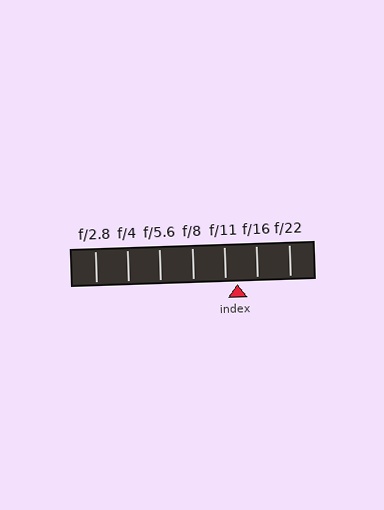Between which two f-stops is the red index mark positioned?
The index mark is between f/11 and f/16.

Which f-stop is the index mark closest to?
The index mark is closest to f/11.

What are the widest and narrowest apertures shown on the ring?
The widest aperture shown is f/2.8 and the narrowest is f/22.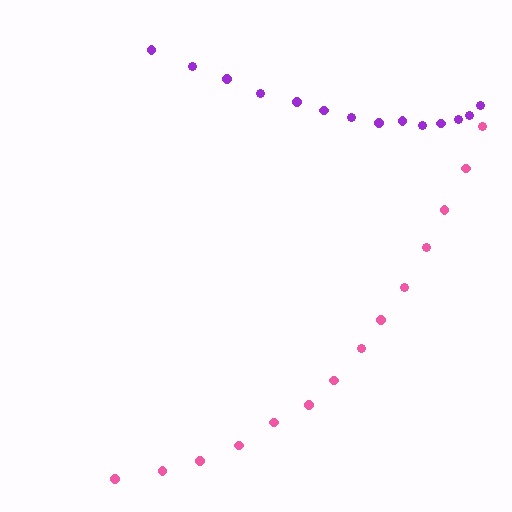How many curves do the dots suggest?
There are 2 distinct paths.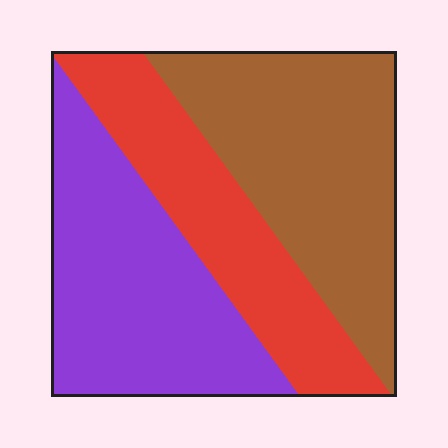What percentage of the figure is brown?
Brown takes up about three eighths (3/8) of the figure.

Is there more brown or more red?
Brown.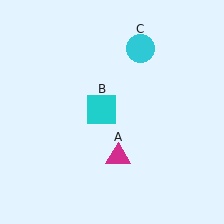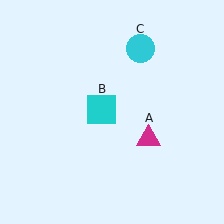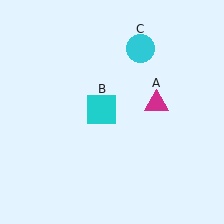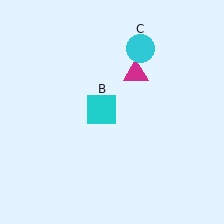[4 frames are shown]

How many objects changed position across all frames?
1 object changed position: magenta triangle (object A).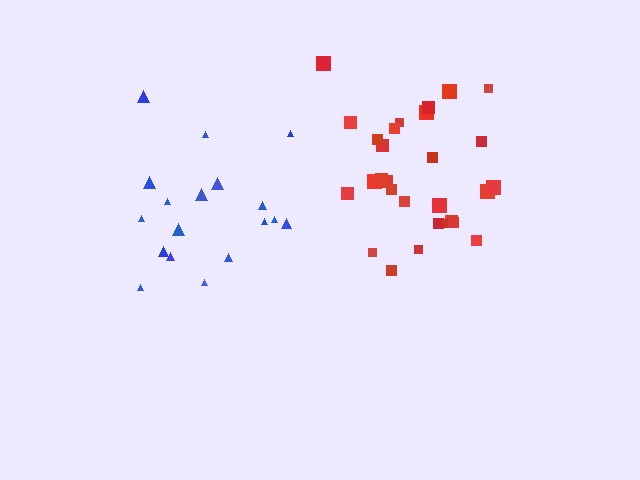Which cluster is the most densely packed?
Red.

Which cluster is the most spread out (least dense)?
Blue.